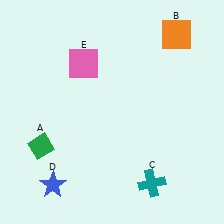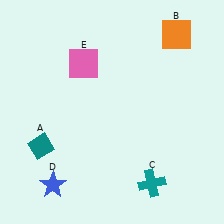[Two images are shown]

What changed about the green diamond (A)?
In Image 1, A is green. In Image 2, it changed to teal.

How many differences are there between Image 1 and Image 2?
There is 1 difference between the two images.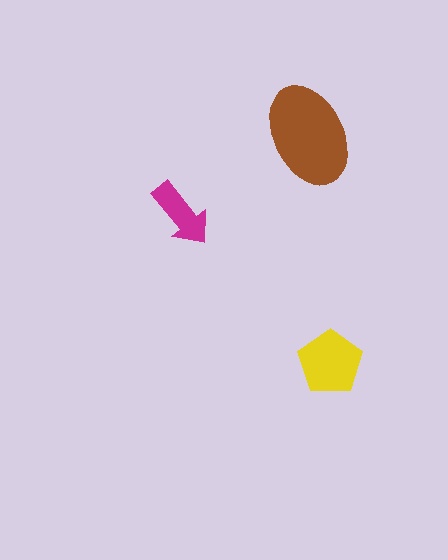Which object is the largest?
The brown ellipse.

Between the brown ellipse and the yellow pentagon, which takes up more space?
The brown ellipse.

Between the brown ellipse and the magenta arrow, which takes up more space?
The brown ellipse.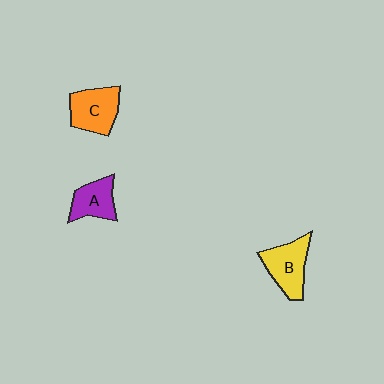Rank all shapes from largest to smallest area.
From largest to smallest: B (yellow), C (orange), A (purple).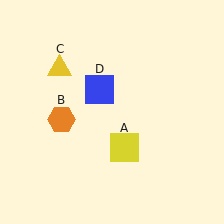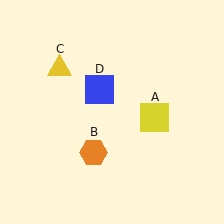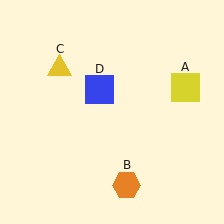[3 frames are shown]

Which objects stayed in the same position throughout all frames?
Yellow triangle (object C) and blue square (object D) remained stationary.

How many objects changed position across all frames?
2 objects changed position: yellow square (object A), orange hexagon (object B).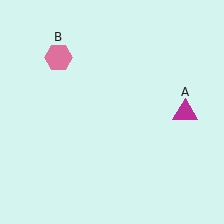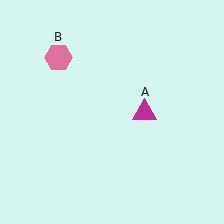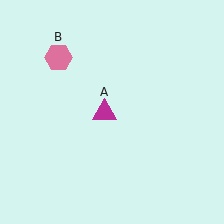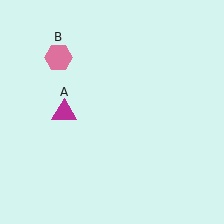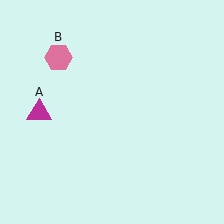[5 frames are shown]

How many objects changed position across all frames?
1 object changed position: magenta triangle (object A).